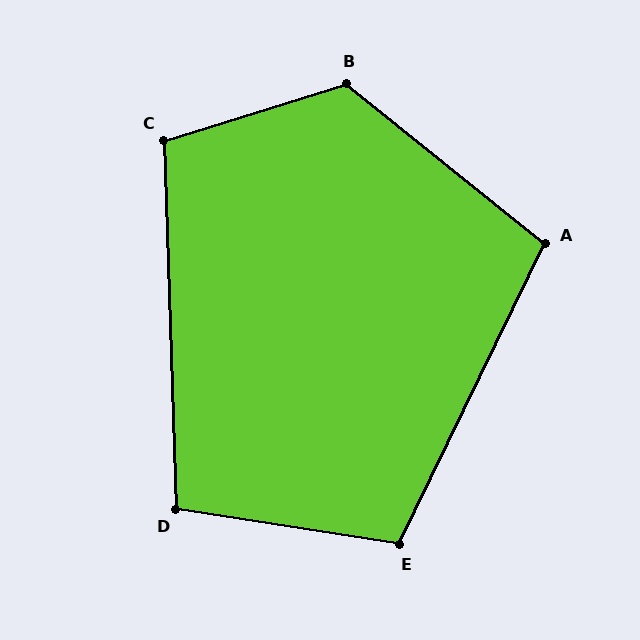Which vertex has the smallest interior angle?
D, at approximately 101 degrees.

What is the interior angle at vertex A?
Approximately 103 degrees (obtuse).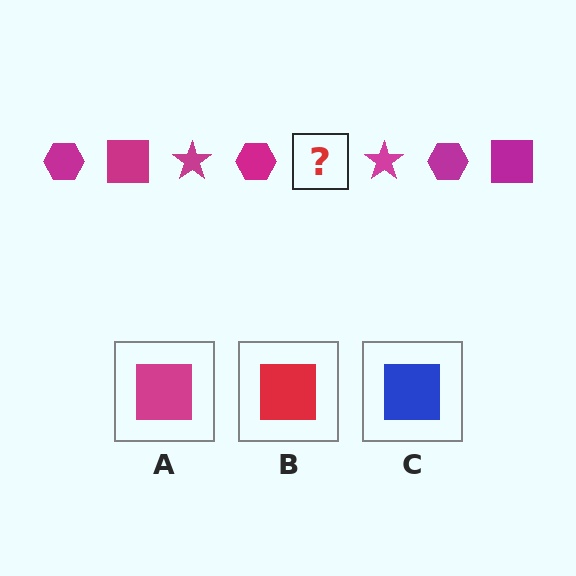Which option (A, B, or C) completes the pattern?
A.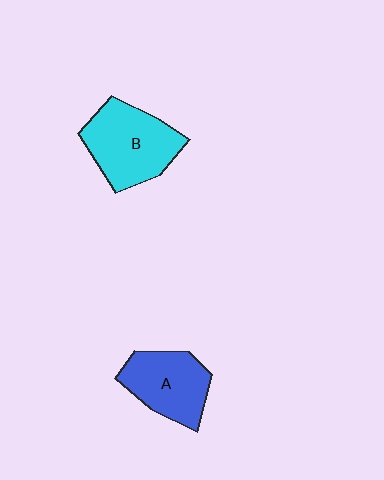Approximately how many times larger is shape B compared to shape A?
Approximately 1.2 times.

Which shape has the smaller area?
Shape A (blue).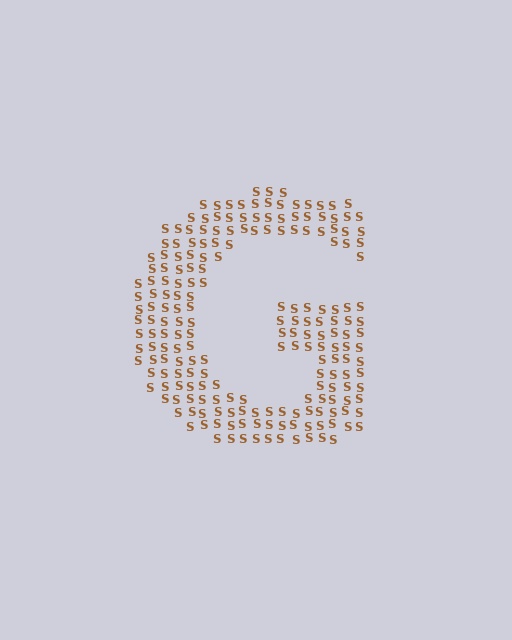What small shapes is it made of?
It is made of small letter S's.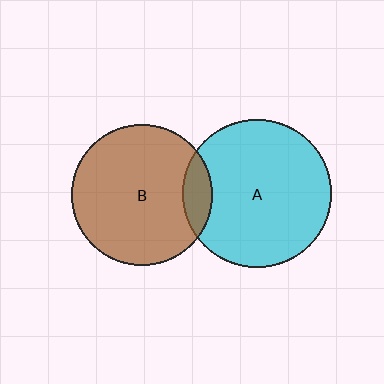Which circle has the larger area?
Circle A (cyan).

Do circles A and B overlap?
Yes.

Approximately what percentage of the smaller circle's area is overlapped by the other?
Approximately 10%.